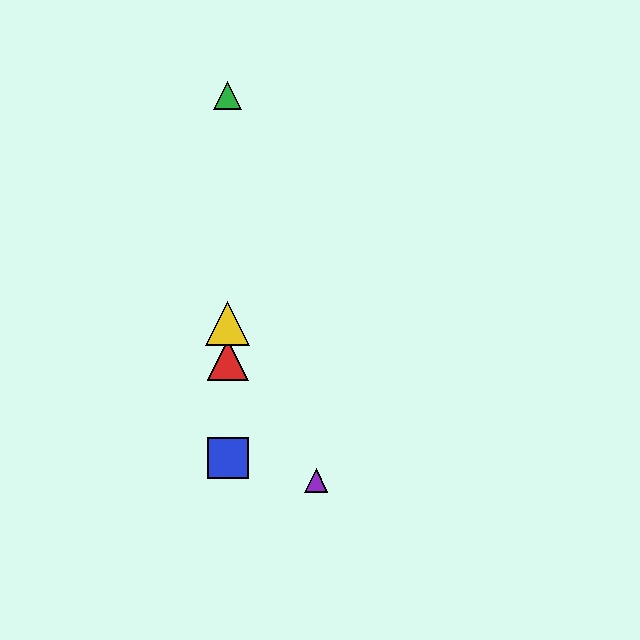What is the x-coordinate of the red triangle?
The red triangle is at x≈228.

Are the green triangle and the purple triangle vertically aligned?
No, the green triangle is at x≈228 and the purple triangle is at x≈316.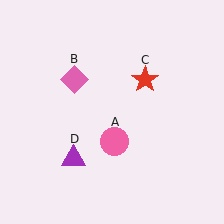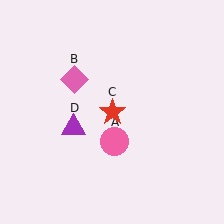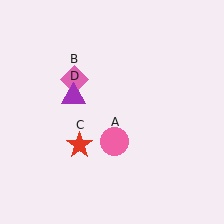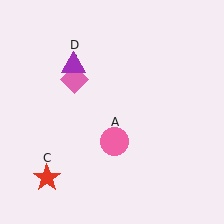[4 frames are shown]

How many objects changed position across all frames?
2 objects changed position: red star (object C), purple triangle (object D).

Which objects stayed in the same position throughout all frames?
Pink circle (object A) and pink diamond (object B) remained stationary.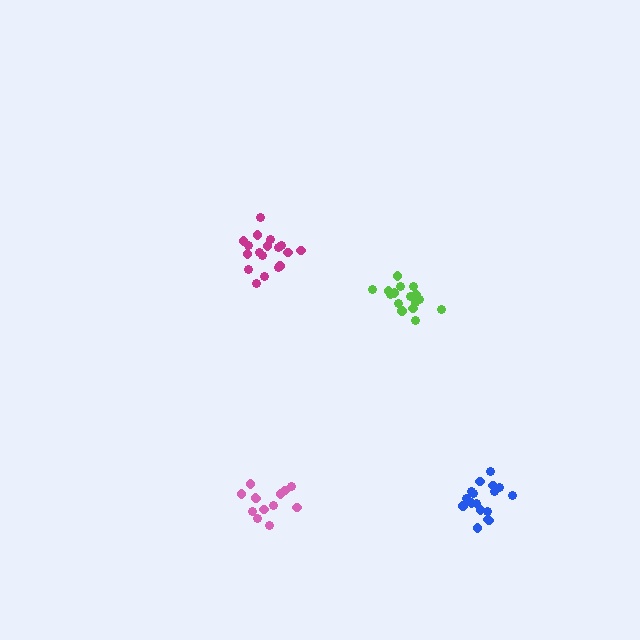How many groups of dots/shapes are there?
There are 4 groups.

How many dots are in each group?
Group 1: 17 dots, Group 2: 18 dots, Group 3: 17 dots, Group 4: 13 dots (65 total).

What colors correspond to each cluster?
The clusters are colored: lime, magenta, blue, pink.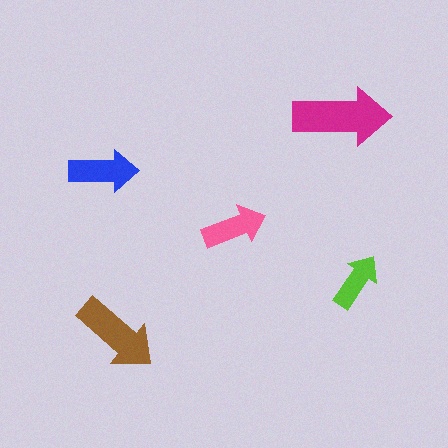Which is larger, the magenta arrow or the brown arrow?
The magenta one.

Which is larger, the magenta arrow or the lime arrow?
The magenta one.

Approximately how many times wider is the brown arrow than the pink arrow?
About 1.5 times wider.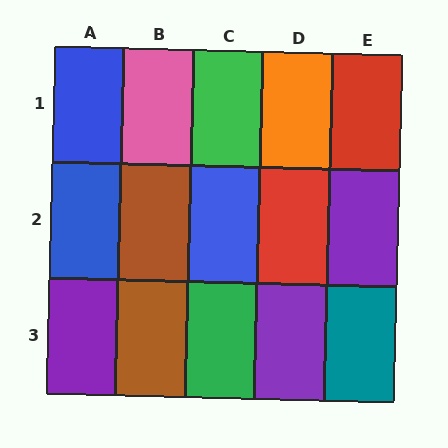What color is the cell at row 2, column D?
Red.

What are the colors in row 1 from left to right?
Blue, pink, green, orange, red.